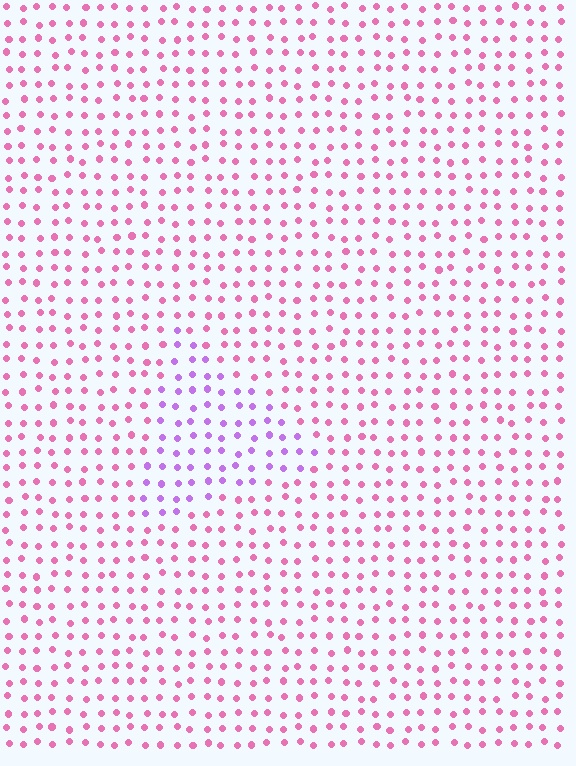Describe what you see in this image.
The image is filled with small pink elements in a uniform arrangement. A triangle-shaped region is visible where the elements are tinted to a slightly different hue, forming a subtle color boundary.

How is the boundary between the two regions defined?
The boundary is defined purely by a slight shift in hue (about 46 degrees). Spacing, size, and orientation are identical on both sides.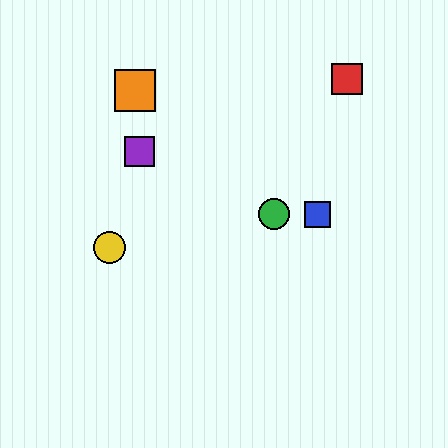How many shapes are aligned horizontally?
2 shapes (the blue square, the green circle) are aligned horizontally.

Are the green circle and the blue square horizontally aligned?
Yes, both are at y≈214.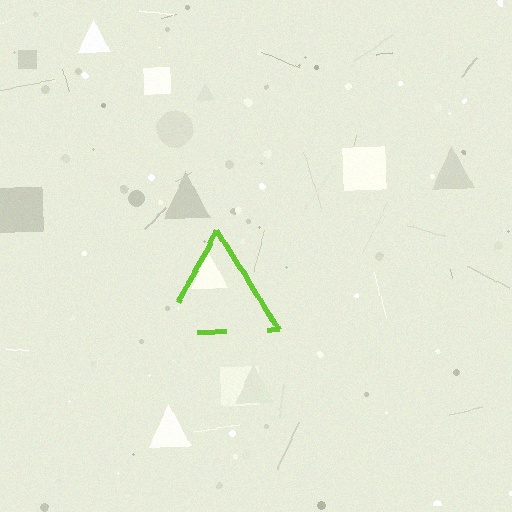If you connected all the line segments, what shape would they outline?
They would outline a triangle.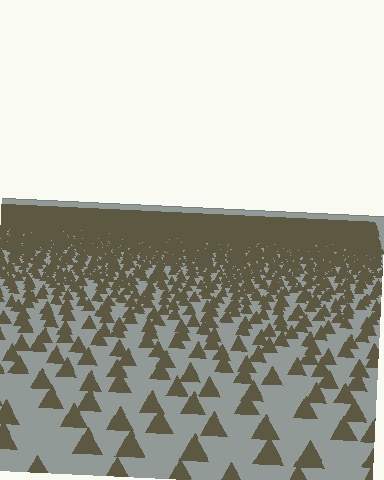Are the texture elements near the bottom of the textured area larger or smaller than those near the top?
Larger. Near the bottom, elements are closer to the viewer and appear at a bigger on-screen size.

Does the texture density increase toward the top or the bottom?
Density increases toward the top.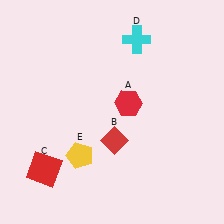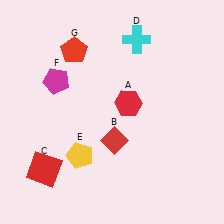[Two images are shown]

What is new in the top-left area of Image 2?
A red pentagon (G) was added in the top-left area of Image 2.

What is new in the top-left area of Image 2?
A magenta pentagon (F) was added in the top-left area of Image 2.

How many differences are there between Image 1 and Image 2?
There are 2 differences between the two images.